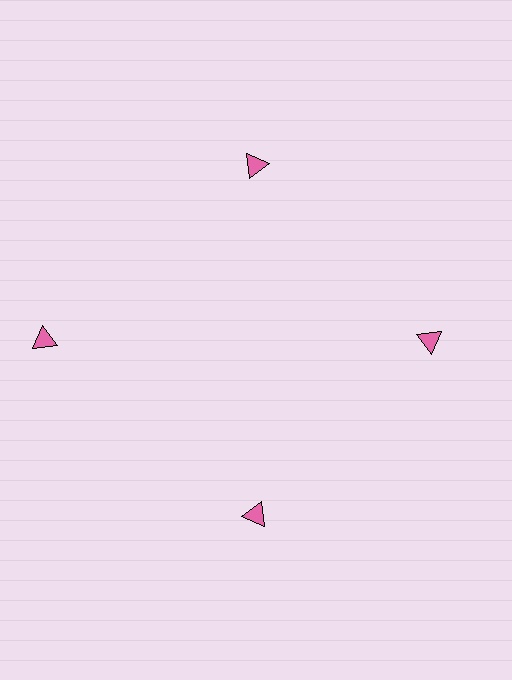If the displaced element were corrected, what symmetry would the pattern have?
It would have 4-fold rotational symmetry — the pattern would map onto itself every 90 degrees.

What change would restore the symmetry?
The symmetry would be restored by moving it inward, back onto the ring so that all 4 triangles sit at equal angles and equal distance from the center.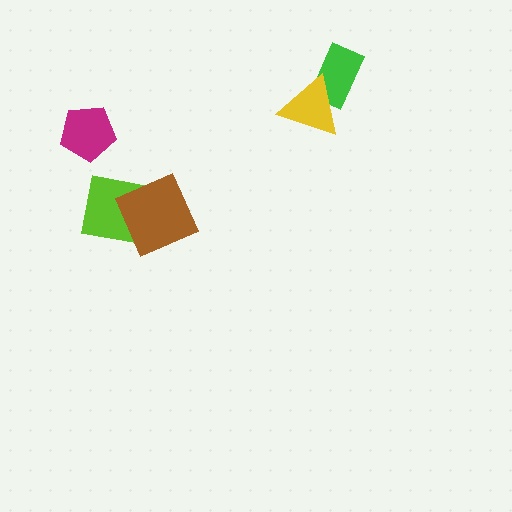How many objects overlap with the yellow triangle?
1 object overlaps with the yellow triangle.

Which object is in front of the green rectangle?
The yellow triangle is in front of the green rectangle.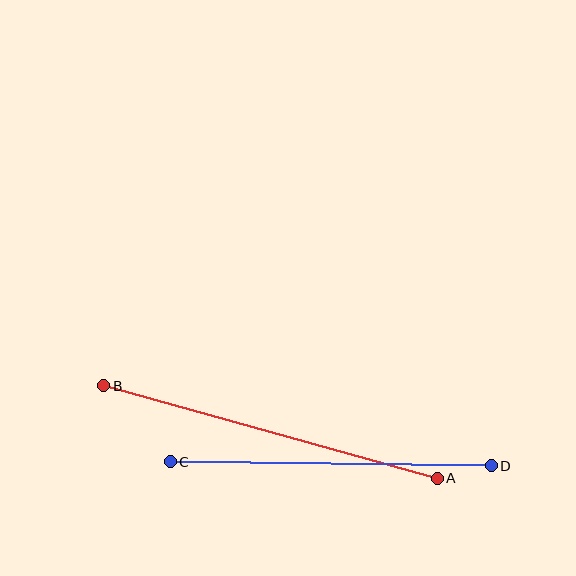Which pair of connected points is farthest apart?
Points A and B are farthest apart.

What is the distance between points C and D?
The distance is approximately 321 pixels.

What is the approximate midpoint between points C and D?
The midpoint is at approximately (331, 464) pixels.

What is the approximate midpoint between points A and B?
The midpoint is at approximately (270, 432) pixels.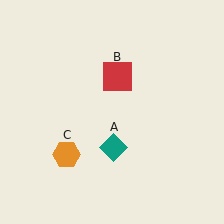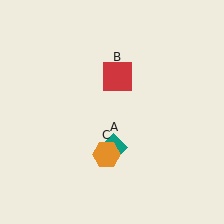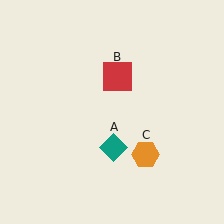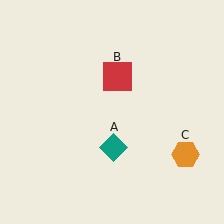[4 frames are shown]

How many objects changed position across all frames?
1 object changed position: orange hexagon (object C).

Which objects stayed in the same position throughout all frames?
Teal diamond (object A) and red square (object B) remained stationary.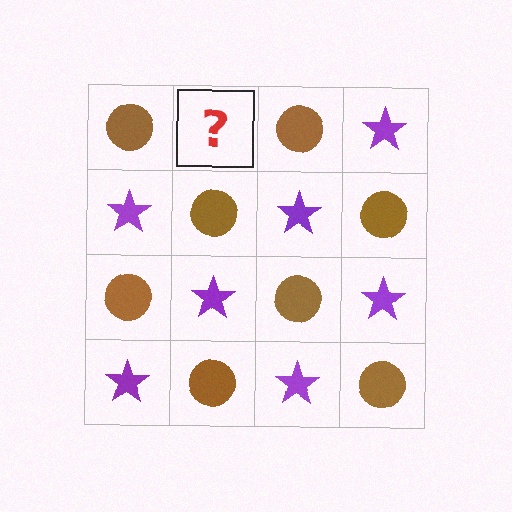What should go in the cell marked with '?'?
The missing cell should contain a purple star.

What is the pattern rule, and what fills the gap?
The rule is that it alternates brown circle and purple star in a checkerboard pattern. The gap should be filled with a purple star.